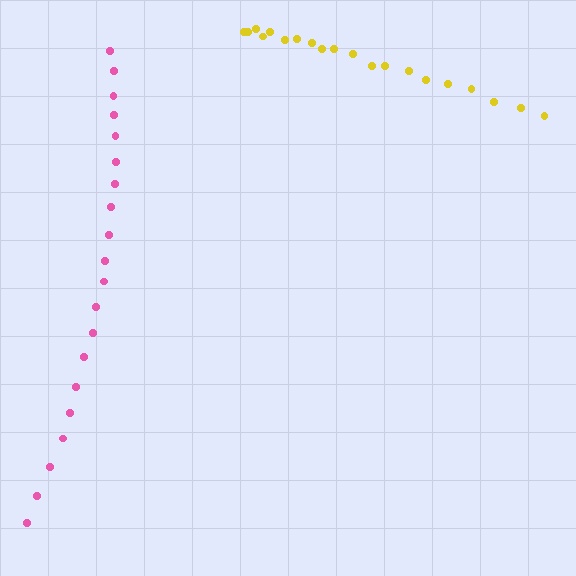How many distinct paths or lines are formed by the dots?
There are 2 distinct paths.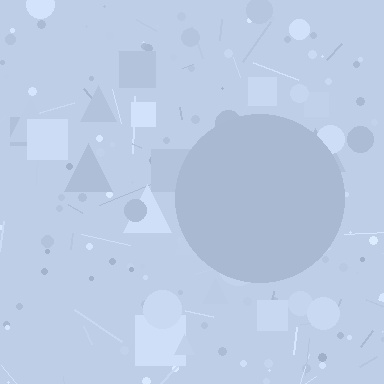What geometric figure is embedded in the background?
A circle is embedded in the background.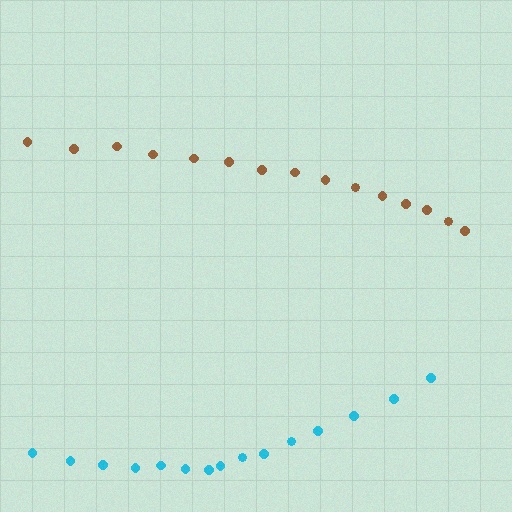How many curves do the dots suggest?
There are 2 distinct paths.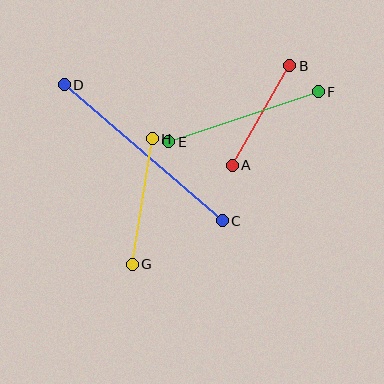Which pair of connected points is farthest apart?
Points C and D are farthest apart.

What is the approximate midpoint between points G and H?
The midpoint is at approximately (142, 202) pixels.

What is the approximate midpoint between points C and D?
The midpoint is at approximately (143, 153) pixels.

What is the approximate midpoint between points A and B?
The midpoint is at approximately (261, 116) pixels.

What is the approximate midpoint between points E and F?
The midpoint is at approximately (243, 117) pixels.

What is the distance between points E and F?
The distance is approximately 158 pixels.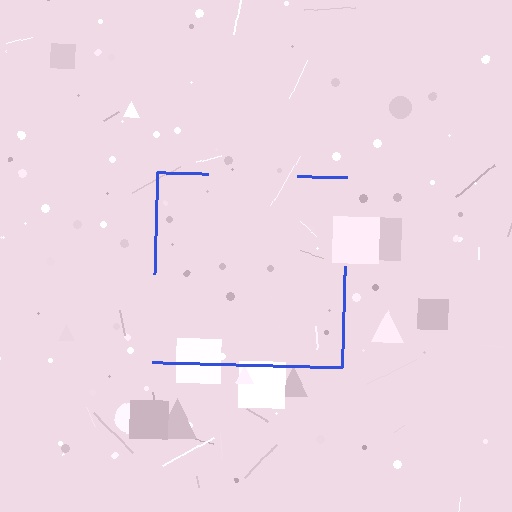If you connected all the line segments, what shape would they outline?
They would outline a square.